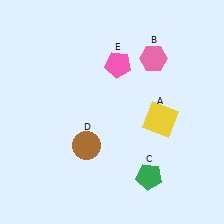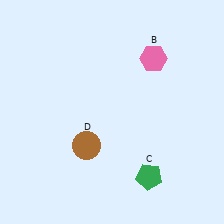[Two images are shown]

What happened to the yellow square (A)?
The yellow square (A) was removed in Image 2. It was in the bottom-right area of Image 1.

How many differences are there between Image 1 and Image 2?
There are 2 differences between the two images.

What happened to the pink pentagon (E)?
The pink pentagon (E) was removed in Image 2. It was in the top-right area of Image 1.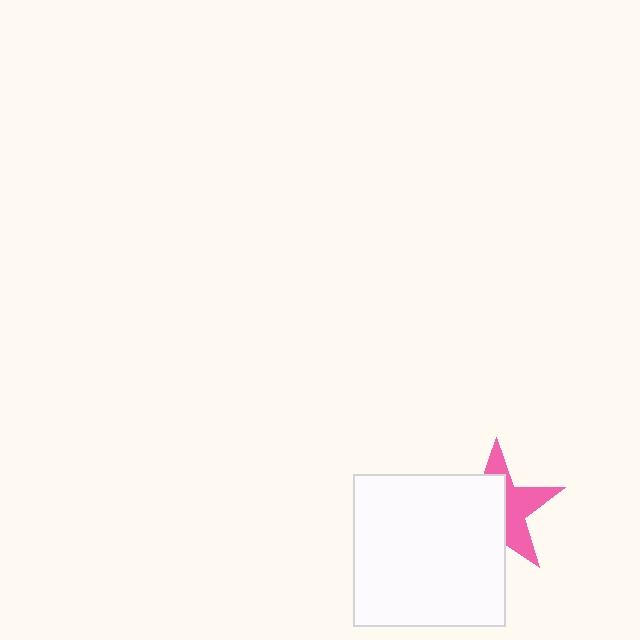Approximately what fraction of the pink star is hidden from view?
Roughly 56% of the pink star is hidden behind the white square.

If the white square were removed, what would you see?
You would see the complete pink star.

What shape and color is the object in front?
The object in front is a white square.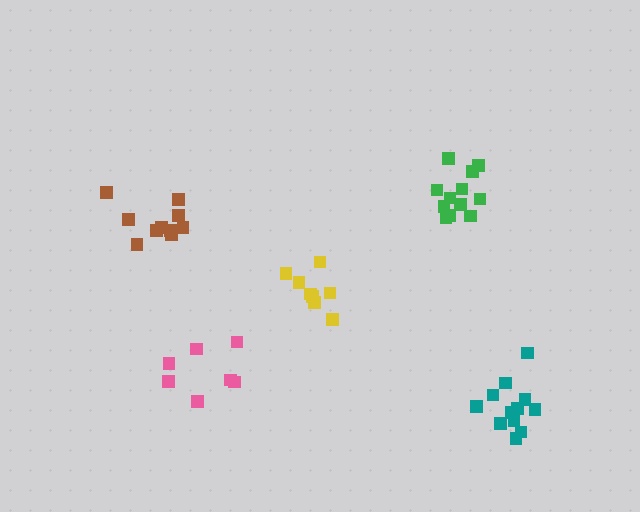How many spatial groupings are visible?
There are 5 spatial groupings.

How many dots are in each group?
Group 1: 8 dots, Group 2: 12 dots, Group 3: 12 dots, Group 4: 11 dots, Group 5: 7 dots (50 total).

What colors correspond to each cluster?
The clusters are colored: yellow, green, teal, brown, pink.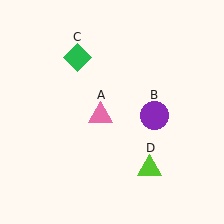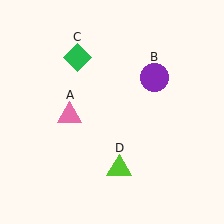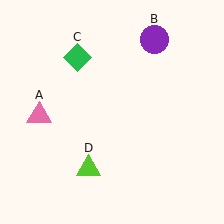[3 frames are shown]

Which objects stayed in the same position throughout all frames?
Green diamond (object C) remained stationary.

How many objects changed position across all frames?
3 objects changed position: pink triangle (object A), purple circle (object B), lime triangle (object D).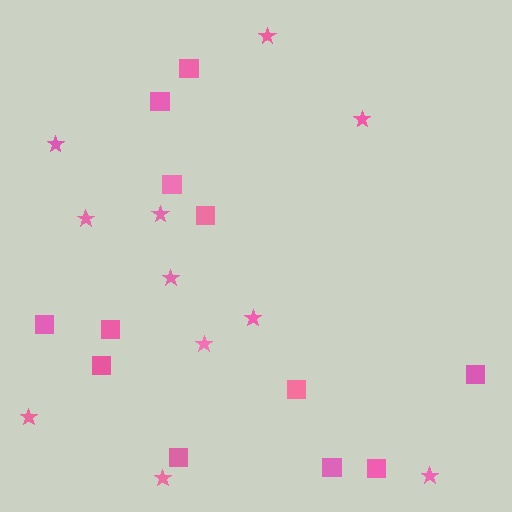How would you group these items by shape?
There are 2 groups: one group of squares (12) and one group of stars (11).